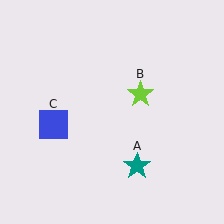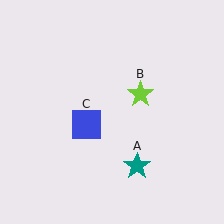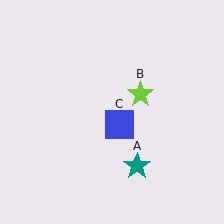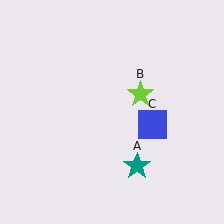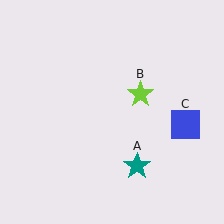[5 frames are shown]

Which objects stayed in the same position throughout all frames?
Teal star (object A) and lime star (object B) remained stationary.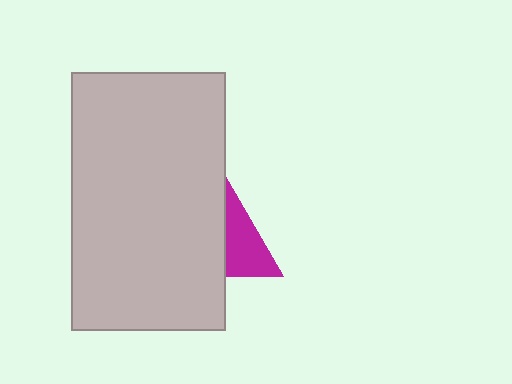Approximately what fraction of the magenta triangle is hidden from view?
Roughly 61% of the magenta triangle is hidden behind the light gray rectangle.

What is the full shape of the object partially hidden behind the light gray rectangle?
The partially hidden object is a magenta triangle.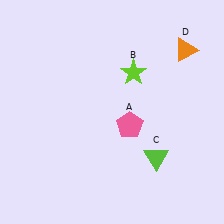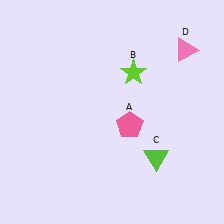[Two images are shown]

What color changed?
The triangle (D) changed from orange in Image 1 to pink in Image 2.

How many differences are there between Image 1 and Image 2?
There is 1 difference between the two images.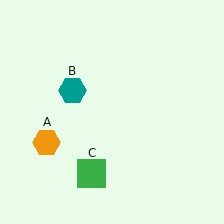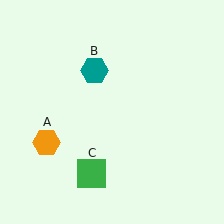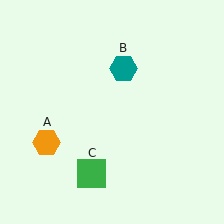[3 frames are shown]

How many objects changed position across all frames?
1 object changed position: teal hexagon (object B).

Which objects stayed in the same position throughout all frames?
Orange hexagon (object A) and green square (object C) remained stationary.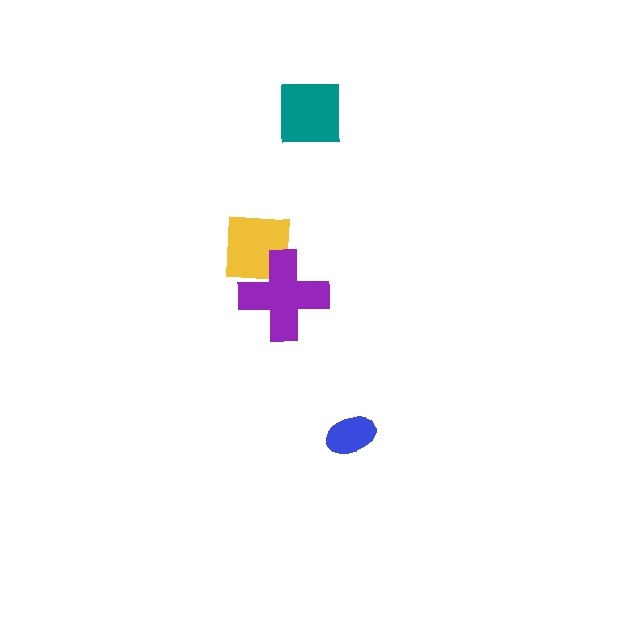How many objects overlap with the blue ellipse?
0 objects overlap with the blue ellipse.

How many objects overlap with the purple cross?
1 object overlaps with the purple cross.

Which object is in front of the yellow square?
The purple cross is in front of the yellow square.